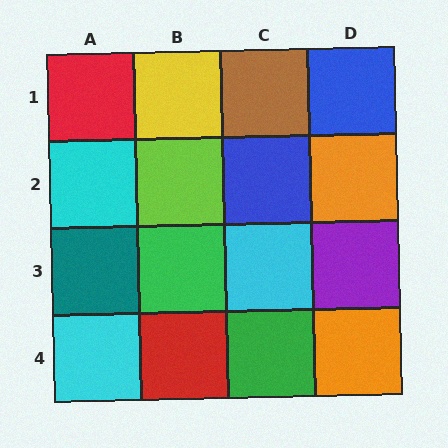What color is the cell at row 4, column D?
Orange.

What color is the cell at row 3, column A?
Teal.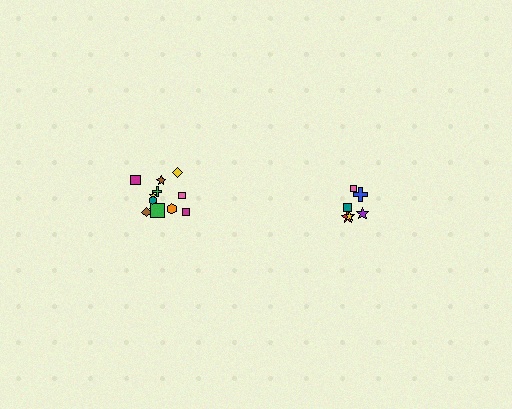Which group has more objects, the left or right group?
The left group.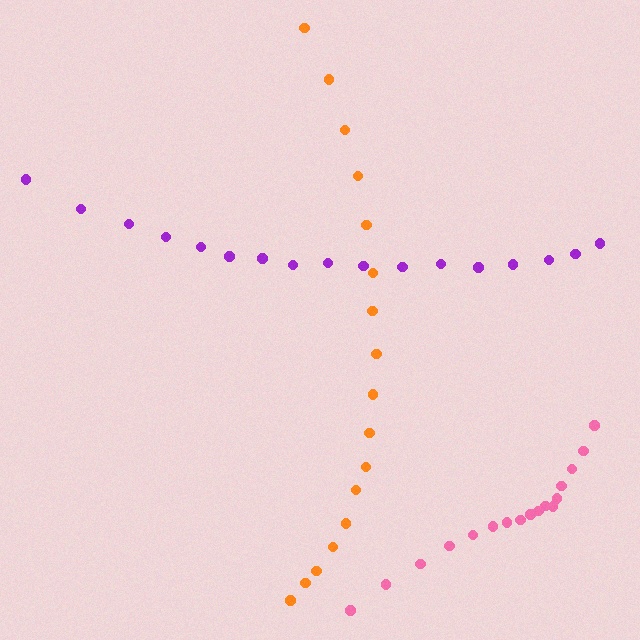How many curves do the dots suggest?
There are 3 distinct paths.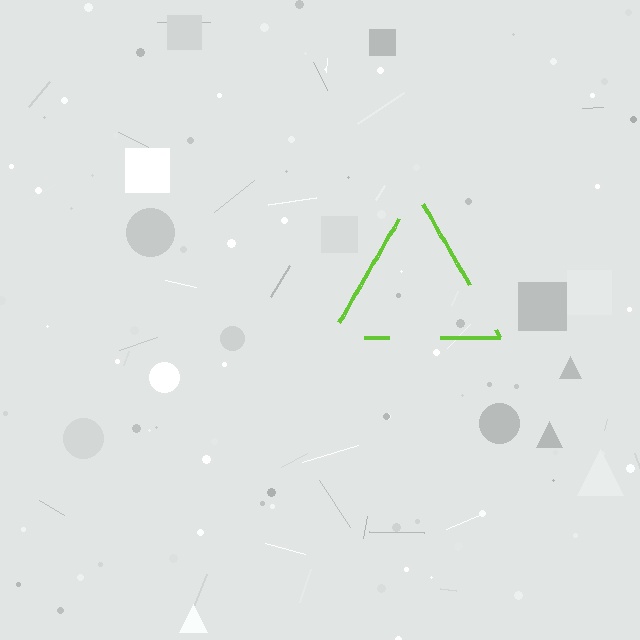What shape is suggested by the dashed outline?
The dashed outline suggests a triangle.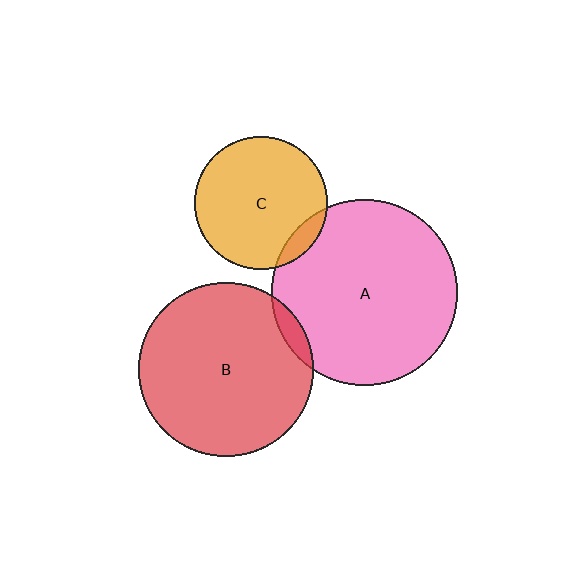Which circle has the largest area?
Circle A (pink).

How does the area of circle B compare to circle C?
Approximately 1.7 times.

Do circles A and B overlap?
Yes.